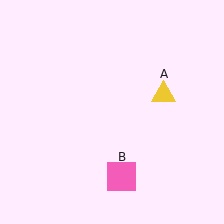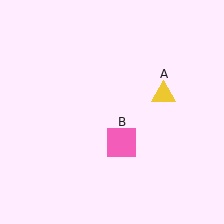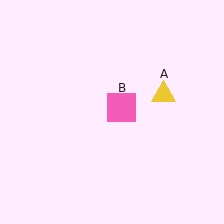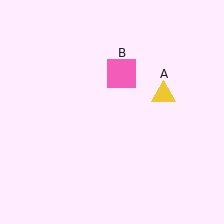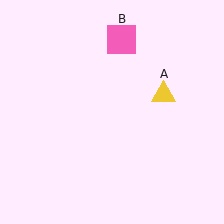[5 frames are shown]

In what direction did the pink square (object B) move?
The pink square (object B) moved up.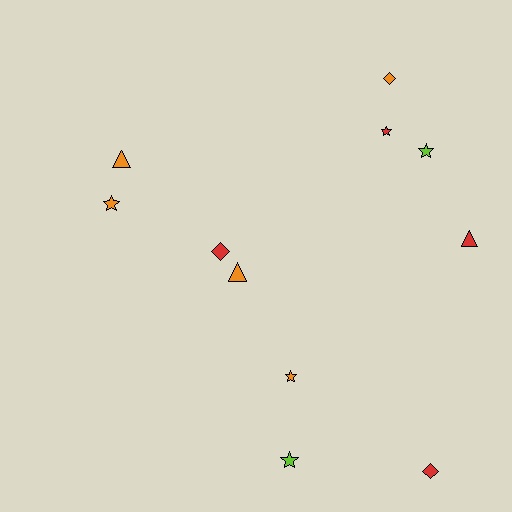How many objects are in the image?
There are 11 objects.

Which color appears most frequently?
Orange, with 5 objects.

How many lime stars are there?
There are 2 lime stars.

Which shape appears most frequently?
Star, with 5 objects.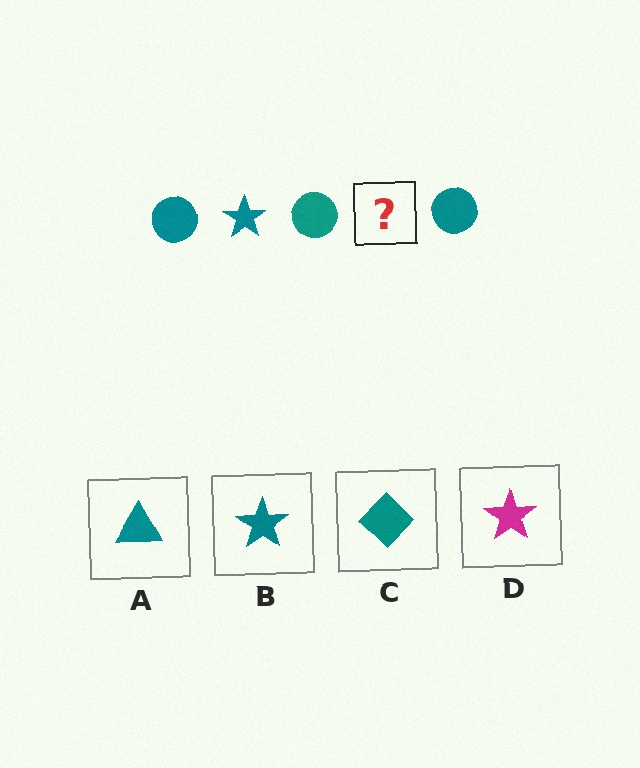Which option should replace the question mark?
Option B.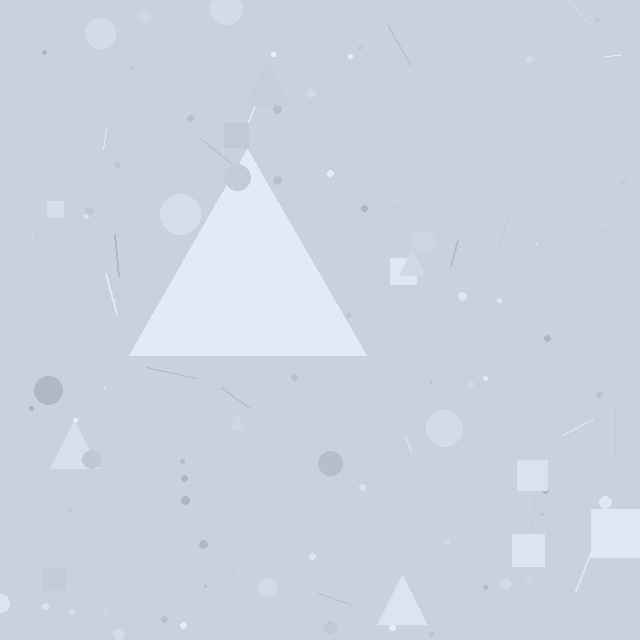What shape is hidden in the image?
A triangle is hidden in the image.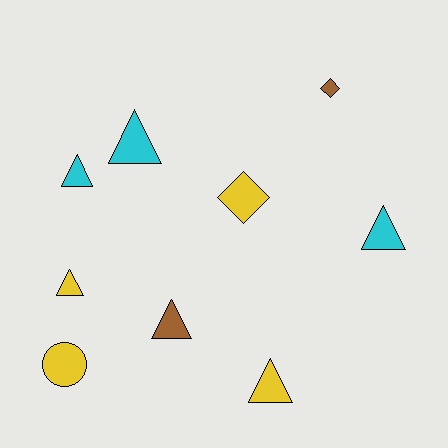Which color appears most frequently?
Yellow, with 4 objects.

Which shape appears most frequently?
Triangle, with 6 objects.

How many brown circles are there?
There are no brown circles.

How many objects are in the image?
There are 9 objects.